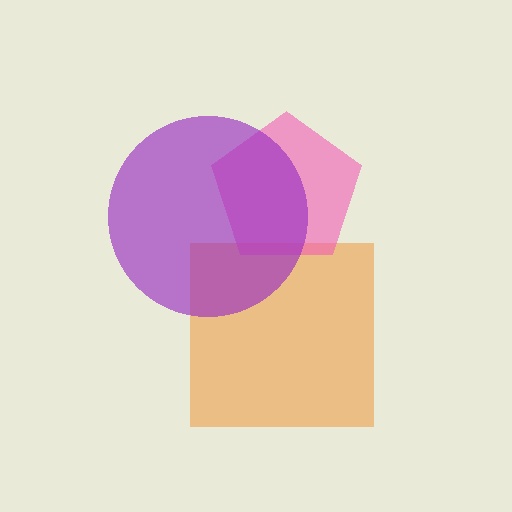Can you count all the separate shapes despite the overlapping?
Yes, there are 3 separate shapes.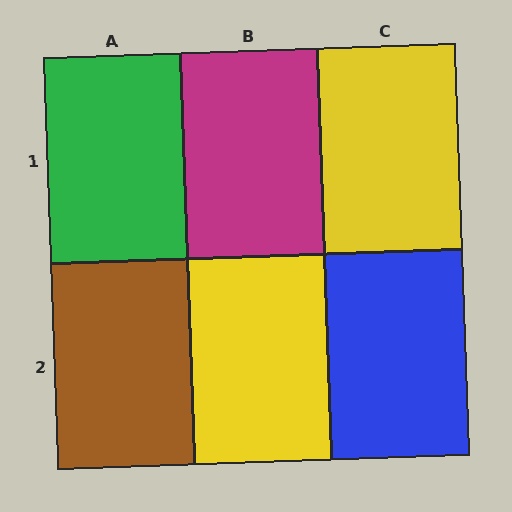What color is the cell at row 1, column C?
Yellow.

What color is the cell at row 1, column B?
Magenta.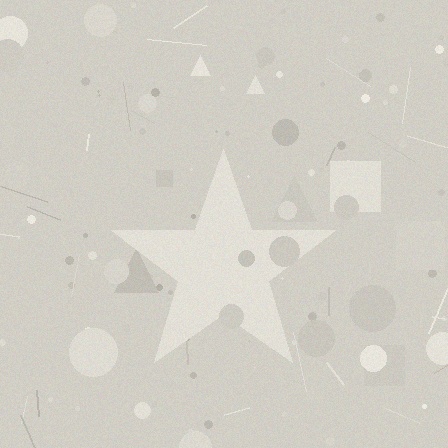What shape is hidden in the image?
A star is hidden in the image.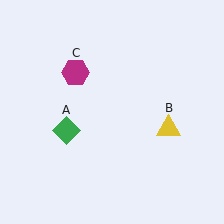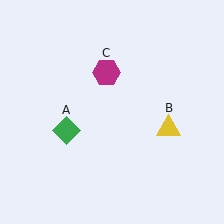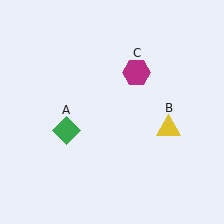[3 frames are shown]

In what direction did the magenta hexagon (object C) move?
The magenta hexagon (object C) moved right.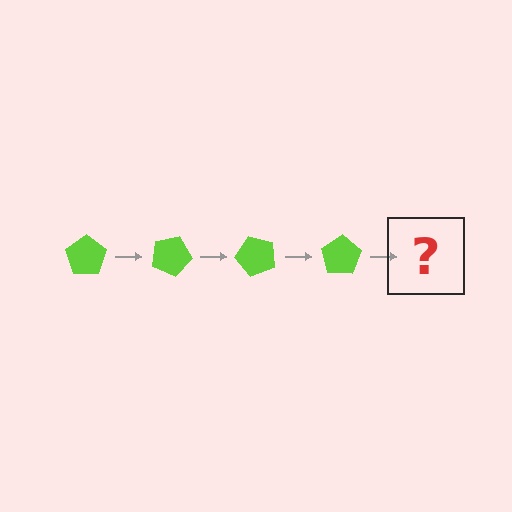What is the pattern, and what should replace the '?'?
The pattern is that the pentagon rotates 25 degrees each step. The '?' should be a lime pentagon rotated 100 degrees.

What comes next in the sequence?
The next element should be a lime pentagon rotated 100 degrees.